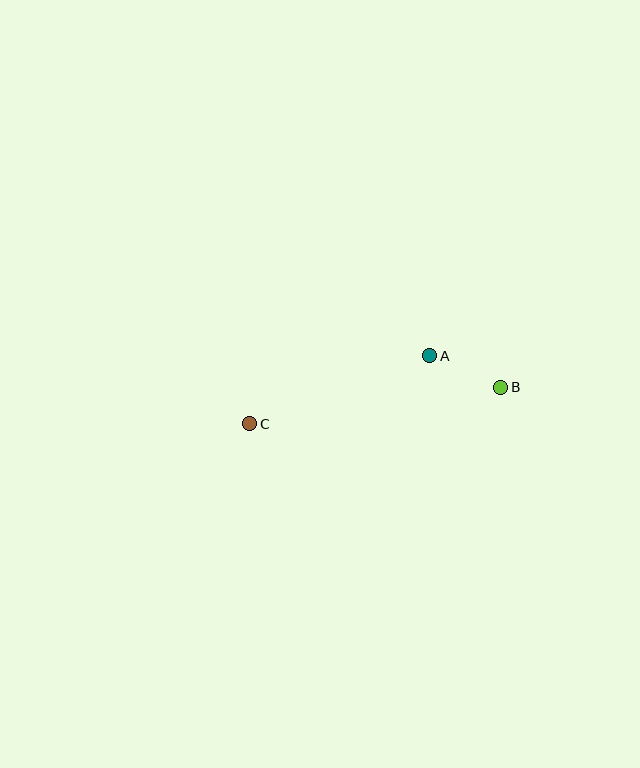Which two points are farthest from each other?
Points B and C are farthest from each other.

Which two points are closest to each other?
Points A and B are closest to each other.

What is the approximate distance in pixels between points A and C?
The distance between A and C is approximately 193 pixels.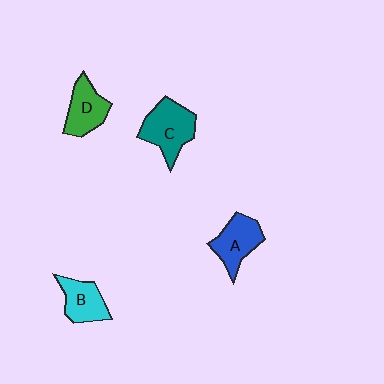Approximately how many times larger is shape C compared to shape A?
Approximately 1.2 times.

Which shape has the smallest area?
Shape B (cyan).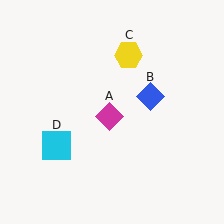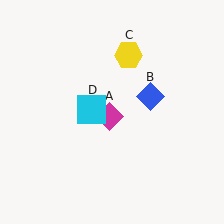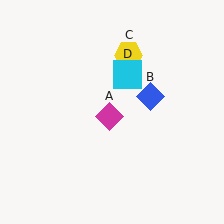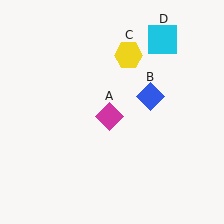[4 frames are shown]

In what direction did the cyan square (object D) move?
The cyan square (object D) moved up and to the right.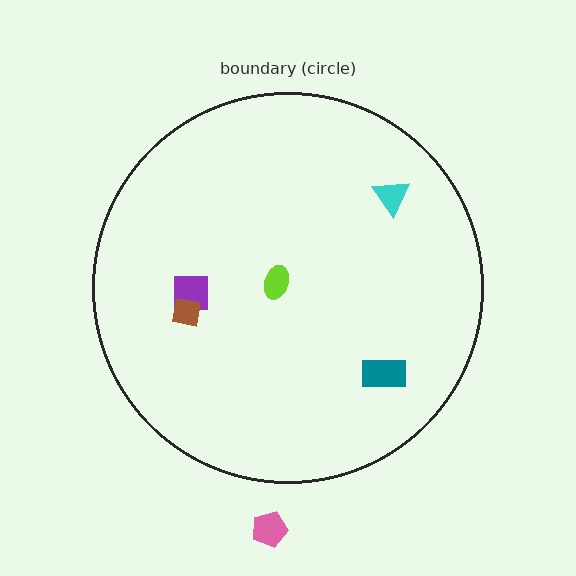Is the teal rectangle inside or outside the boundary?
Inside.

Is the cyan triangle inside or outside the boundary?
Inside.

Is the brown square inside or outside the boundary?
Inside.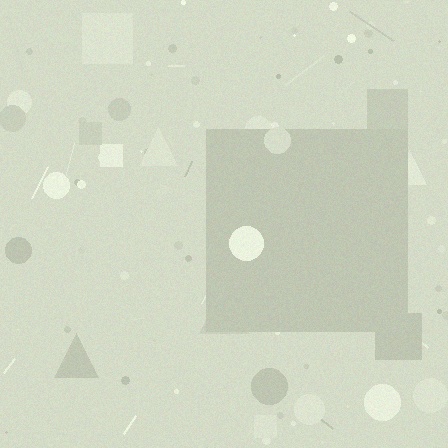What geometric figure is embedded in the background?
A square is embedded in the background.